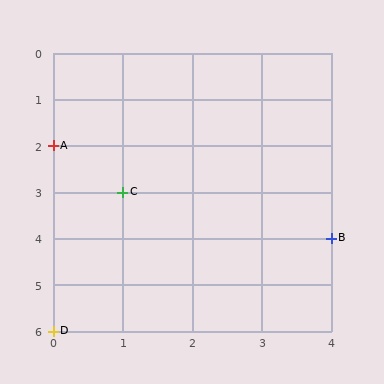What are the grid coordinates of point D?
Point D is at grid coordinates (0, 6).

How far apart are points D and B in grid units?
Points D and B are 4 columns and 2 rows apart (about 4.5 grid units diagonally).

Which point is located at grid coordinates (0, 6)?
Point D is at (0, 6).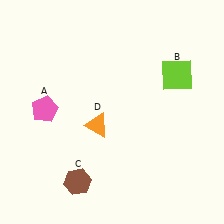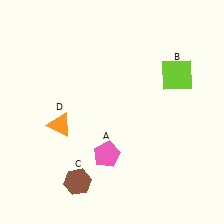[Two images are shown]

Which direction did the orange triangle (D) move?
The orange triangle (D) moved left.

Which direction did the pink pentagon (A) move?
The pink pentagon (A) moved right.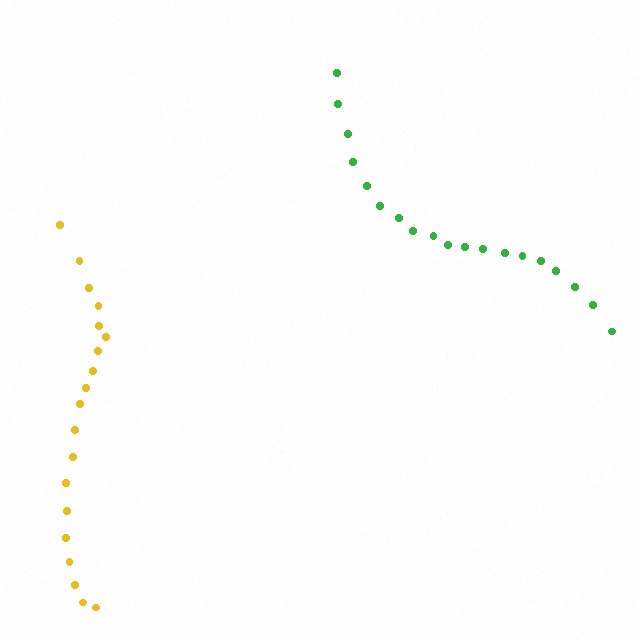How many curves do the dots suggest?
There are 2 distinct paths.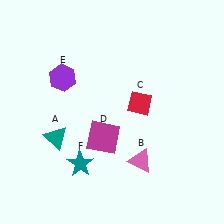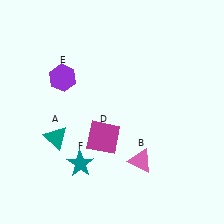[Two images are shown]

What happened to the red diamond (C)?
The red diamond (C) was removed in Image 2. It was in the top-right area of Image 1.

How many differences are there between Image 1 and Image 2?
There is 1 difference between the two images.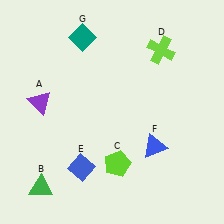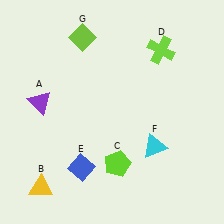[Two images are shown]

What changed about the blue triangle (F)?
In Image 1, F is blue. In Image 2, it changed to cyan.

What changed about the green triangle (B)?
In Image 1, B is green. In Image 2, it changed to yellow.